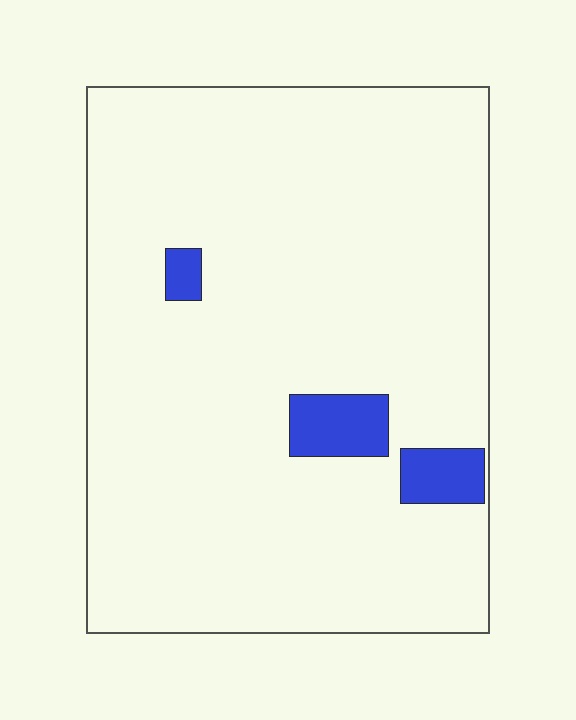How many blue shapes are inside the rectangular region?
3.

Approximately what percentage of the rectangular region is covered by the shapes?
Approximately 5%.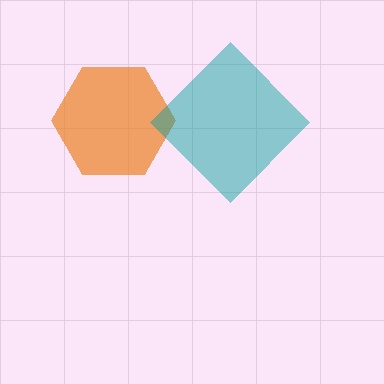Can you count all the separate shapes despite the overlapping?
Yes, there are 2 separate shapes.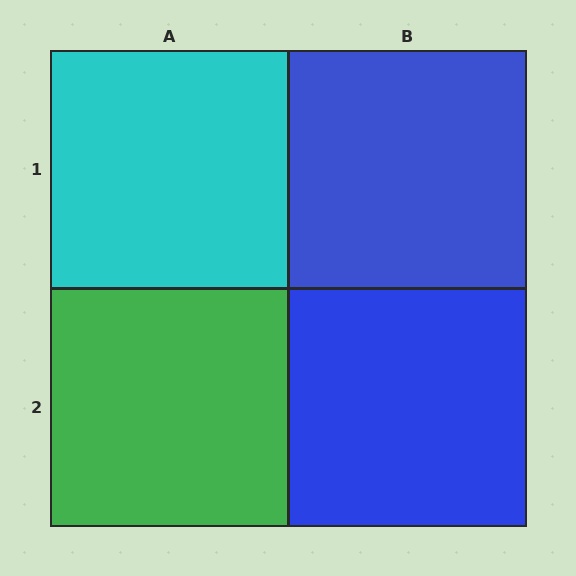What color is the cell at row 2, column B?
Blue.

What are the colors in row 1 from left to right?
Cyan, blue.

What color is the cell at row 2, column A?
Green.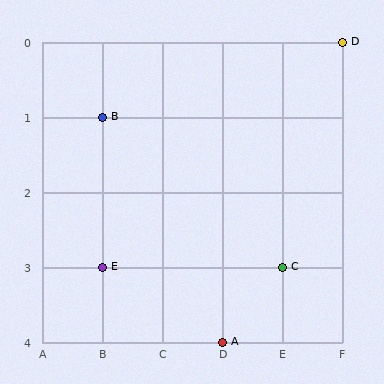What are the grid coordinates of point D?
Point D is at grid coordinates (F, 0).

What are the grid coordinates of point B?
Point B is at grid coordinates (B, 1).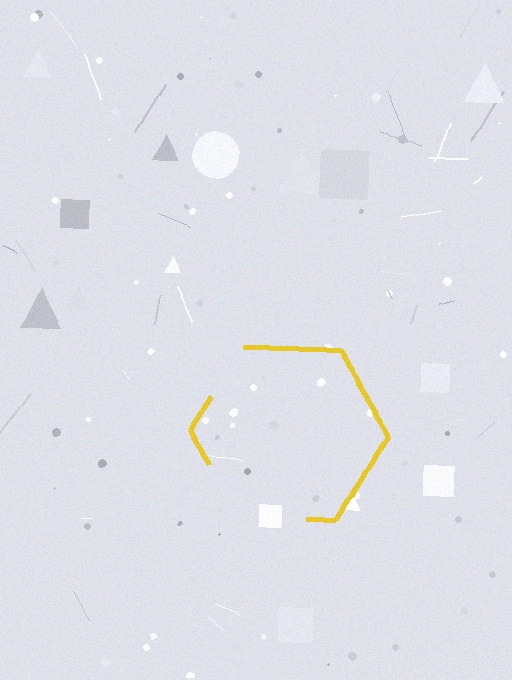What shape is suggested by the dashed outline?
The dashed outline suggests a hexagon.